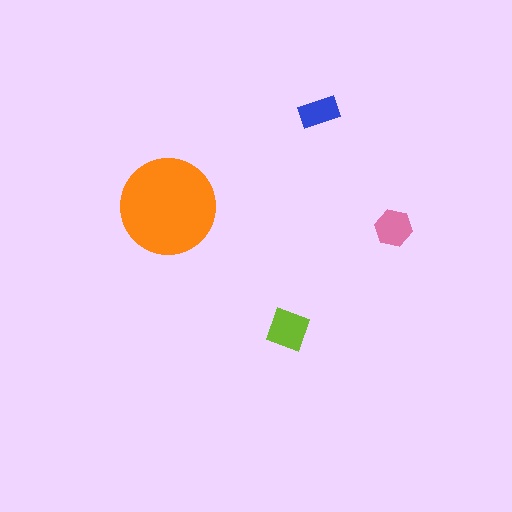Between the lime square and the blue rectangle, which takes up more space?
The lime square.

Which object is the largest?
The orange circle.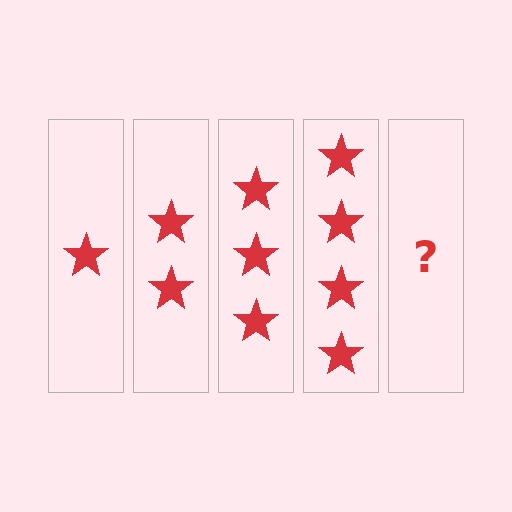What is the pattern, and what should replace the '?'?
The pattern is that each step adds one more star. The '?' should be 5 stars.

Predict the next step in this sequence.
The next step is 5 stars.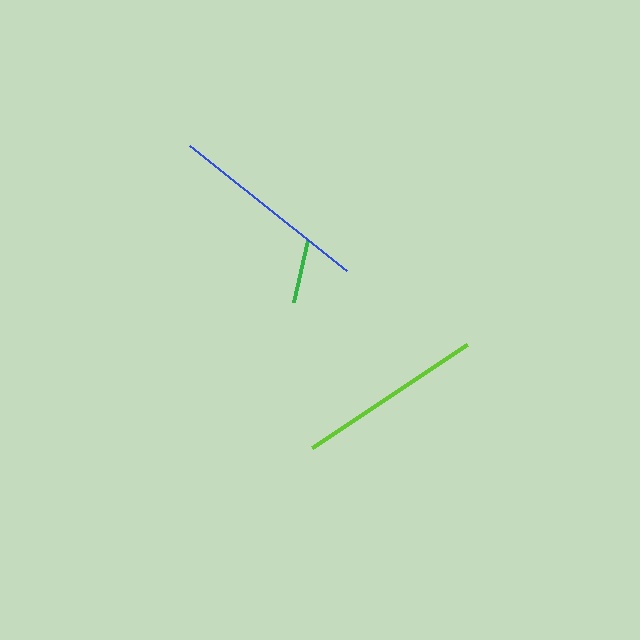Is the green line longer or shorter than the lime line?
The lime line is longer than the green line.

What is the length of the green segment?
The green segment is approximately 64 pixels long.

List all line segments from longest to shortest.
From longest to shortest: blue, lime, green.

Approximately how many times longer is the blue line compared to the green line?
The blue line is approximately 3.2 times the length of the green line.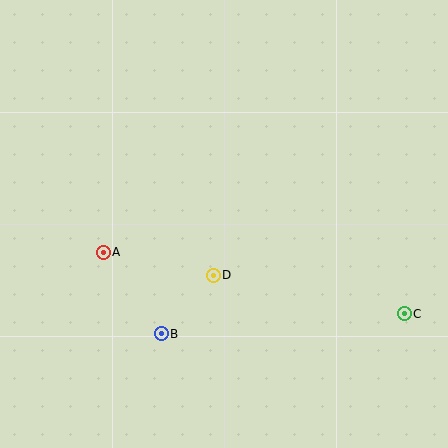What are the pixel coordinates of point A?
Point A is at (103, 252).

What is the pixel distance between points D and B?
The distance between D and B is 78 pixels.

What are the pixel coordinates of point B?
Point B is at (161, 334).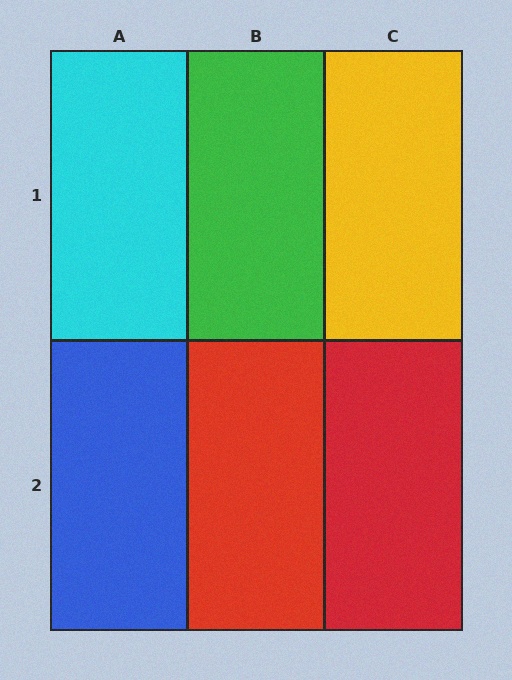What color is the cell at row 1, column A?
Cyan.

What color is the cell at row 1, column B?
Green.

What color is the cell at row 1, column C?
Yellow.